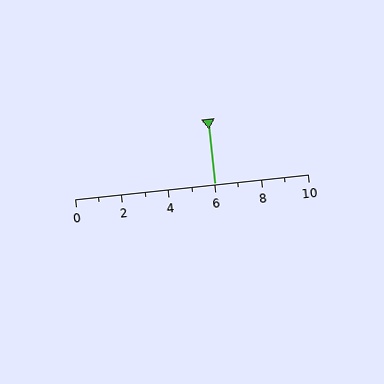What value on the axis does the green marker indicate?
The marker indicates approximately 6.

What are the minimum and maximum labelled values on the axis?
The axis runs from 0 to 10.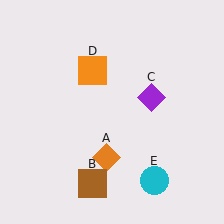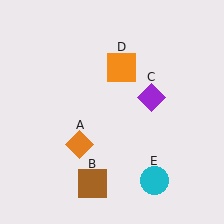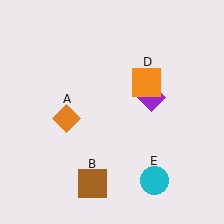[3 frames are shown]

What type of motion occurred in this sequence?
The orange diamond (object A), orange square (object D) rotated clockwise around the center of the scene.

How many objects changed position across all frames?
2 objects changed position: orange diamond (object A), orange square (object D).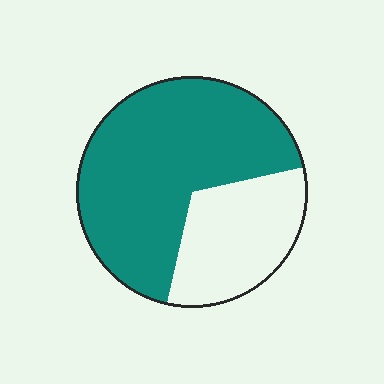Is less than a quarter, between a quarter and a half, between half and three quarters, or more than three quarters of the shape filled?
Between half and three quarters.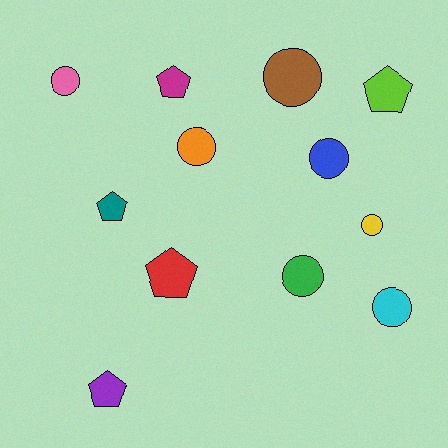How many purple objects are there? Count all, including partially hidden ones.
There is 1 purple object.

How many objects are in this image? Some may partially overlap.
There are 12 objects.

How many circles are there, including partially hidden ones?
There are 7 circles.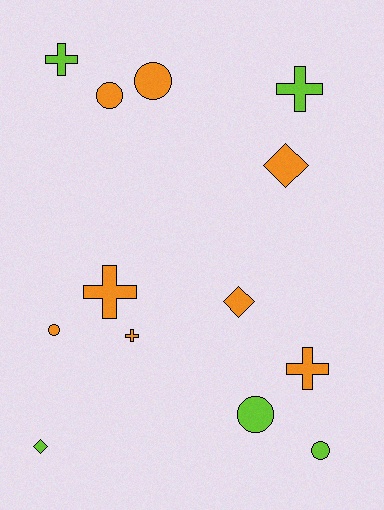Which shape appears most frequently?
Circle, with 5 objects.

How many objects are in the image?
There are 13 objects.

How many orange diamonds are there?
There are 2 orange diamonds.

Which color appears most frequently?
Orange, with 8 objects.